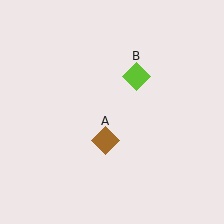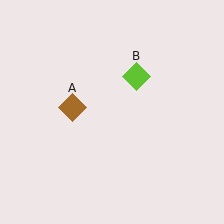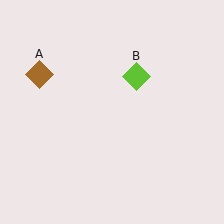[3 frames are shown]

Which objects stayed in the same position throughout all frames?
Lime diamond (object B) remained stationary.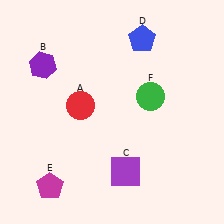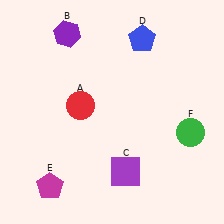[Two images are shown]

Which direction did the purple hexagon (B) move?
The purple hexagon (B) moved up.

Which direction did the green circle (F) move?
The green circle (F) moved right.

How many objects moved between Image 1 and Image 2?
2 objects moved between the two images.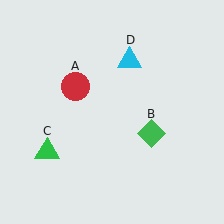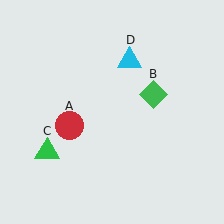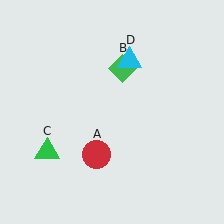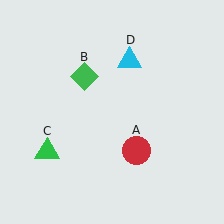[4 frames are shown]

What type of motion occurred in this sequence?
The red circle (object A), green diamond (object B) rotated counterclockwise around the center of the scene.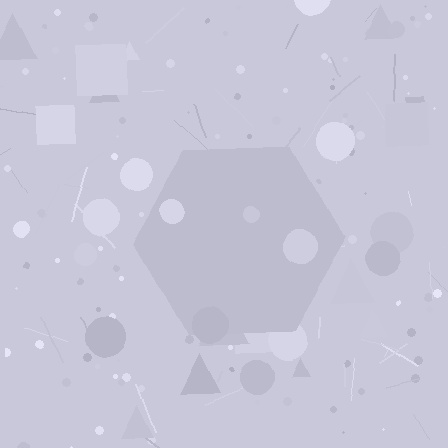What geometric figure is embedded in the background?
A hexagon is embedded in the background.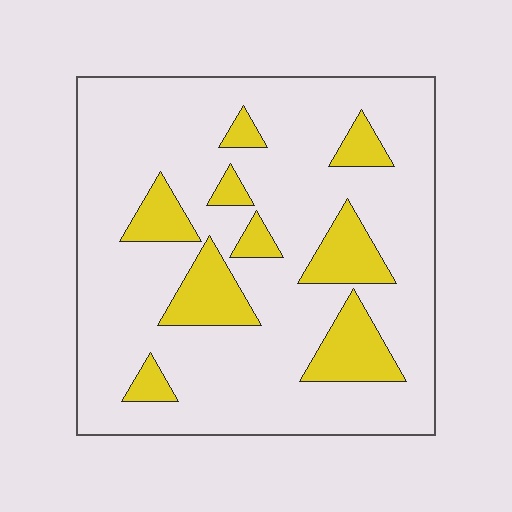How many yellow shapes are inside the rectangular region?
9.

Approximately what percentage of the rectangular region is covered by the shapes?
Approximately 20%.